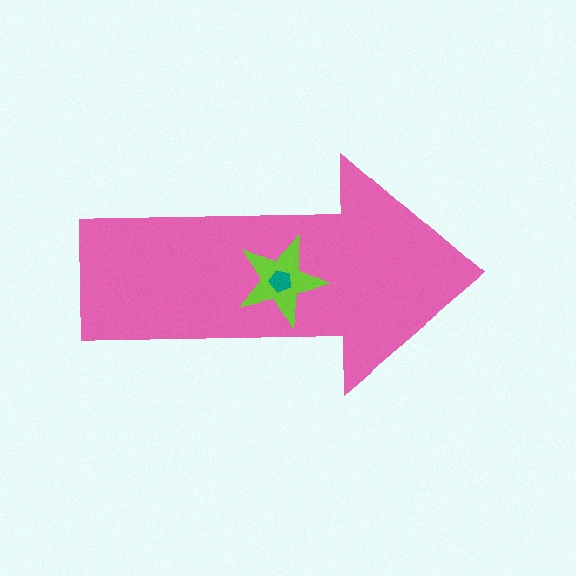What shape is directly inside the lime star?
The teal pentagon.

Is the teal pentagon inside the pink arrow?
Yes.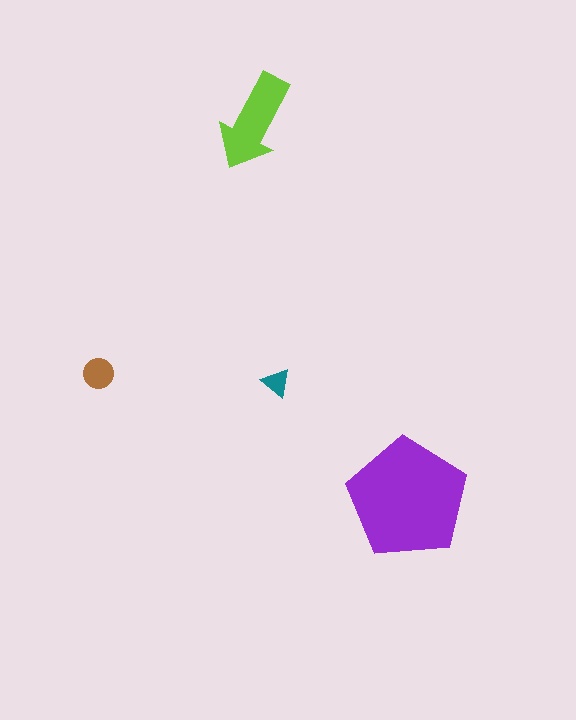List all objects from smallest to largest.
The teal triangle, the brown circle, the lime arrow, the purple pentagon.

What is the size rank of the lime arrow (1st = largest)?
2nd.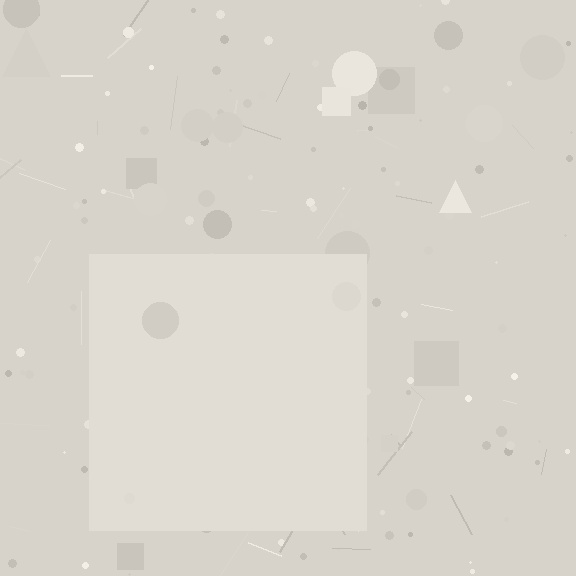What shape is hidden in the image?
A square is hidden in the image.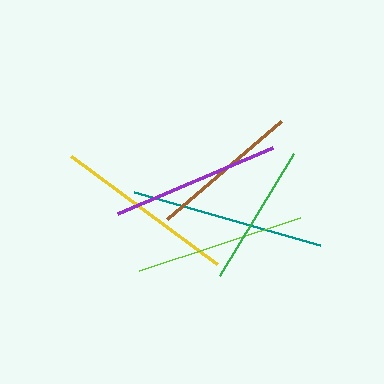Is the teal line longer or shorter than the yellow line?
The teal line is longer than the yellow line.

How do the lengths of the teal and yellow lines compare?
The teal and yellow lines are approximately the same length.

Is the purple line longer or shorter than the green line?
The purple line is longer than the green line.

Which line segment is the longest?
The teal line is the longest at approximately 194 pixels.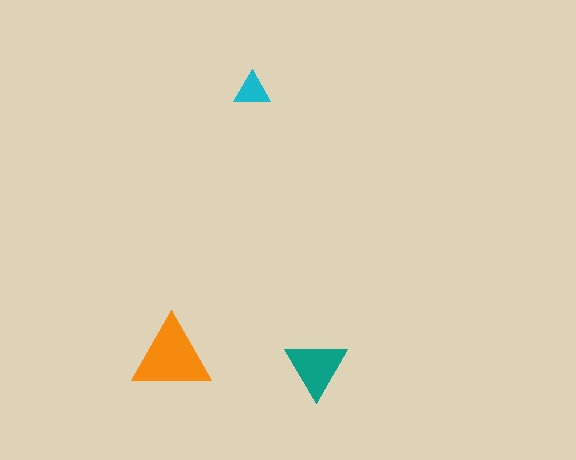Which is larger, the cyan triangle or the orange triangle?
The orange one.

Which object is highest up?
The cyan triangle is topmost.